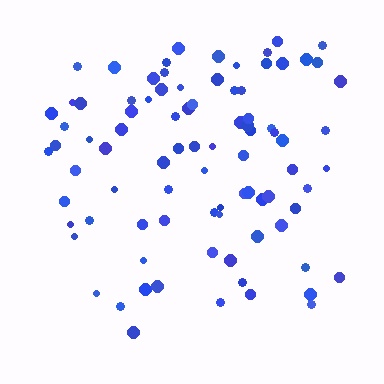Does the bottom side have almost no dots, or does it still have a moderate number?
Still a moderate number, just noticeably fewer than the top.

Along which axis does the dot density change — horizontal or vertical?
Vertical.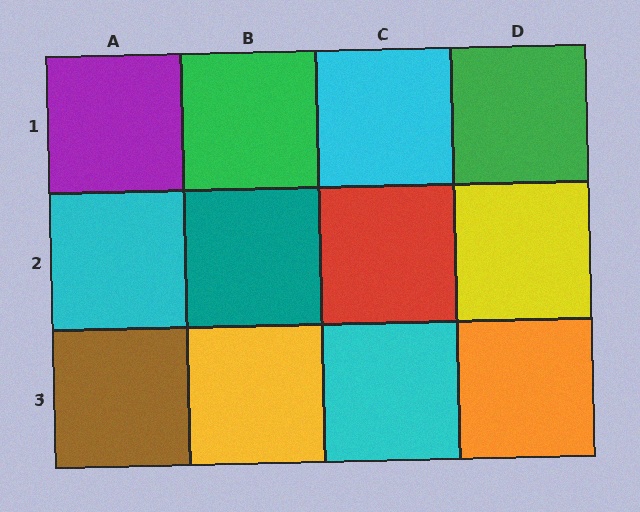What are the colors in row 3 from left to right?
Brown, yellow, cyan, orange.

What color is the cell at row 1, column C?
Cyan.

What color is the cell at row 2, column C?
Red.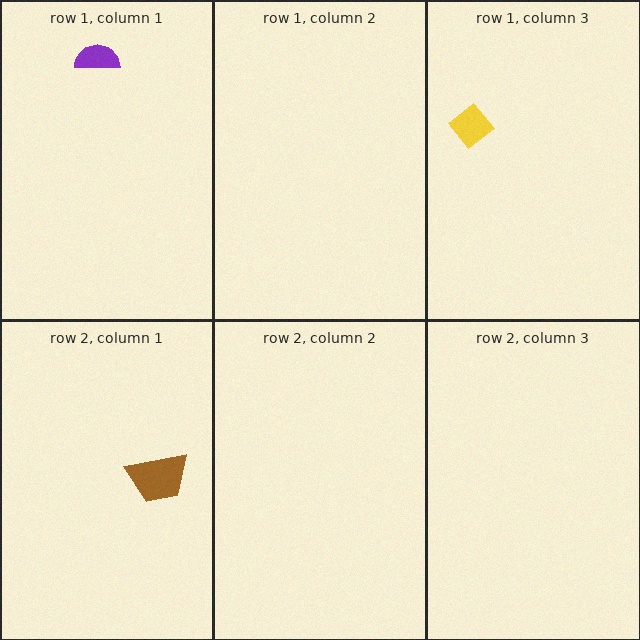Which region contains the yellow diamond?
The row 1, column 3 region.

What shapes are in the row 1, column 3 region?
The yellow diamond.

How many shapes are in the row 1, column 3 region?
1.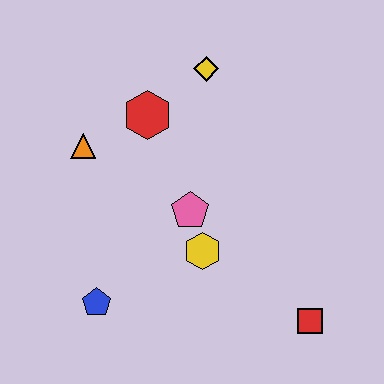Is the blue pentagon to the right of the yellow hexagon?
No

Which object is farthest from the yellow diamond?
The red square is farthest from the yellow diamond.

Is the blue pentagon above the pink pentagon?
No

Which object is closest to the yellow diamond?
The red hexagon is closest to the yellow diamond.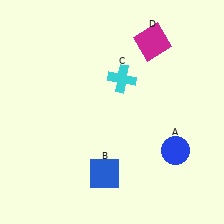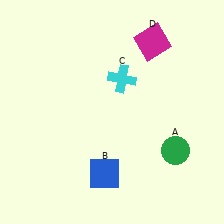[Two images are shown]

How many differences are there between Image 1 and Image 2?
There is 1 difference between the two images.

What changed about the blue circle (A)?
In Image 1, A is blue. In Image 2, it changed to green.